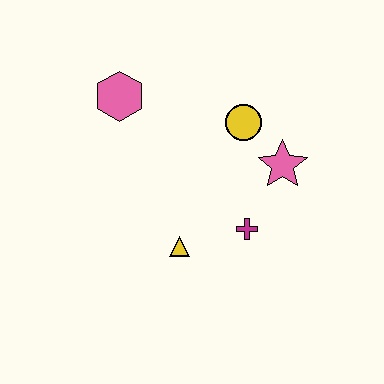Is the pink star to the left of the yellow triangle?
No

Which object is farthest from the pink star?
The pink hexagon is farthest from the pink star.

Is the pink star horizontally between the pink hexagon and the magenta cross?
No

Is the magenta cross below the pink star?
Yes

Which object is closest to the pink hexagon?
The yellow circle is closest to the pink hexagon.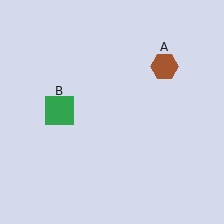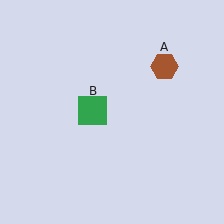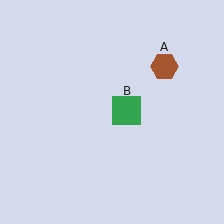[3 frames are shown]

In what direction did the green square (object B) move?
The green square (object B) moved right.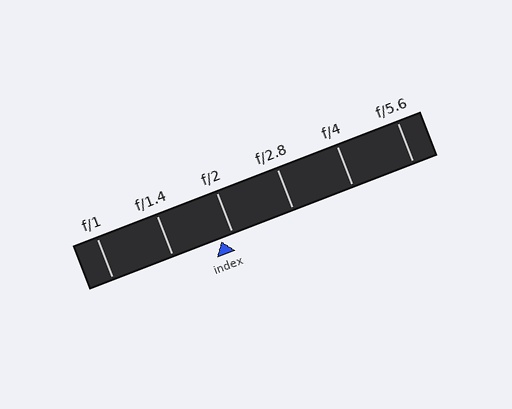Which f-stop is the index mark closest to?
The index mark is closest to f/2.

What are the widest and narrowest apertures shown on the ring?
The widest aperture shown is f/1 and the narrowest is f/5.6.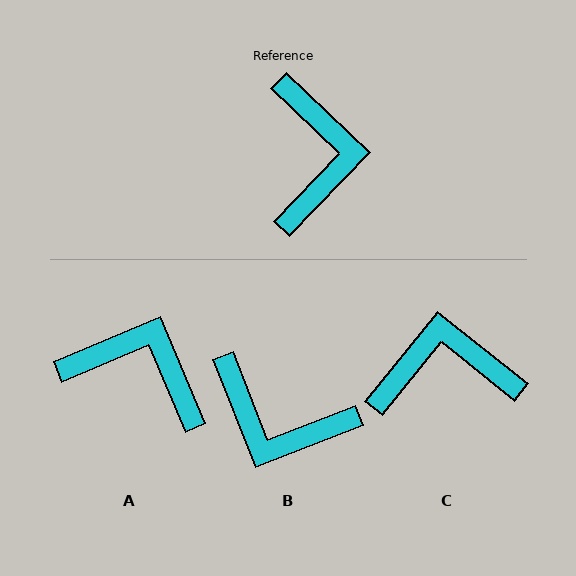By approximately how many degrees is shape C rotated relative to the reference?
Approximately 95 degrees counter-clockwise.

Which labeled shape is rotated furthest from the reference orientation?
B, about 115 degrees away.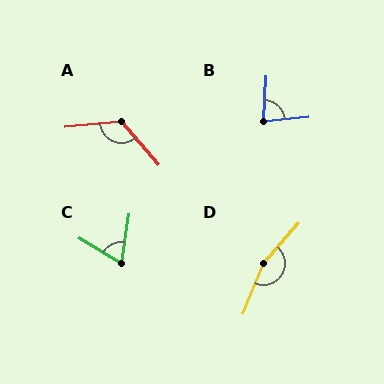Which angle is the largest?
D, at approximately 161 degrees.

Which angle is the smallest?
C, at approximately 69 degrees.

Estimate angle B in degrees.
Approximately 82 degrees.